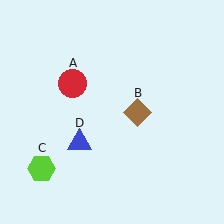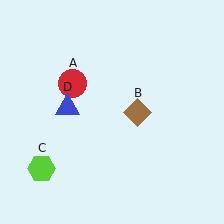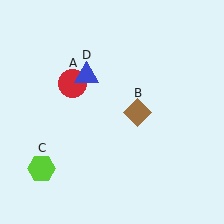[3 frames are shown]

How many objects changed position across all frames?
1 object changed position: blue triangle (object D).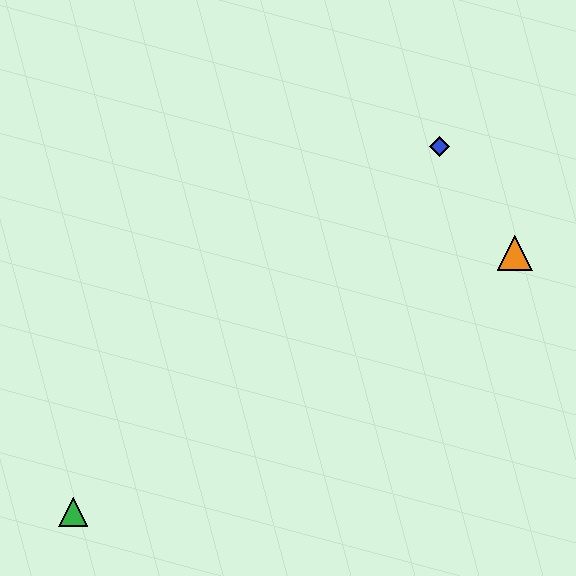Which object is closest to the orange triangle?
The blue diamond is closest to the orange triangle.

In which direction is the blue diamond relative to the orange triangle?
The blue diamond is above the orange triangle.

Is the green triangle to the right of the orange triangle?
No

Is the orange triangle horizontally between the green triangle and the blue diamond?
No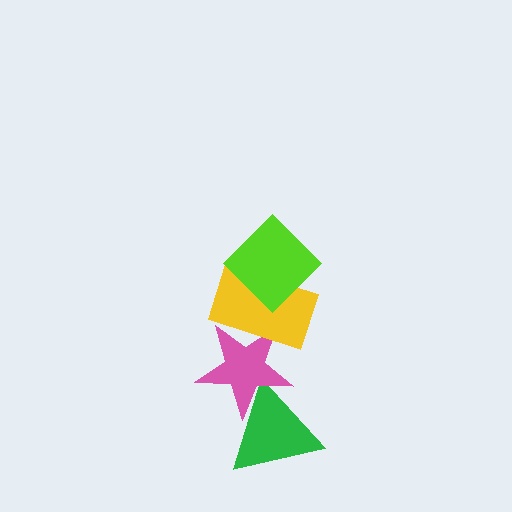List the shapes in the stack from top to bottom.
From top to bottom: the lime diamond, the yellow rectangle, the pink star, the green triangle.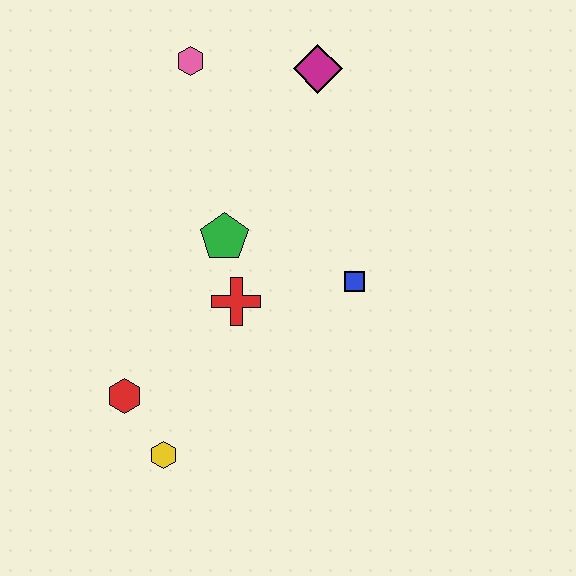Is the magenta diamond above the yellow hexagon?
Yes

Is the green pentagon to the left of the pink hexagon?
No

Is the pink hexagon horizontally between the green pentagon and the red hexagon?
Yes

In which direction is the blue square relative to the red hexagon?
The blue square is to the right of the red hexagon.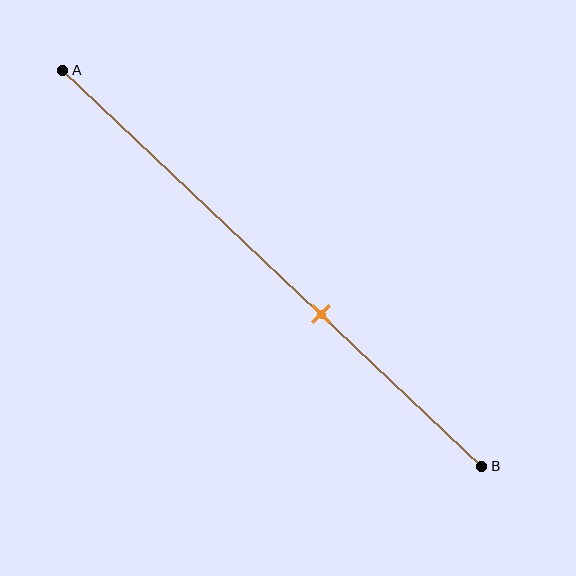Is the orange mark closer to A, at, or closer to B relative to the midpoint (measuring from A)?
The orange mark is closer to point B than the midpoint of segment AB.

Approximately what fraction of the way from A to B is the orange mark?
The orange mark is approximately 60% of the way from A to B.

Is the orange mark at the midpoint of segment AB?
No, the mark is at about 60% from A, not at the 50% midpoint.